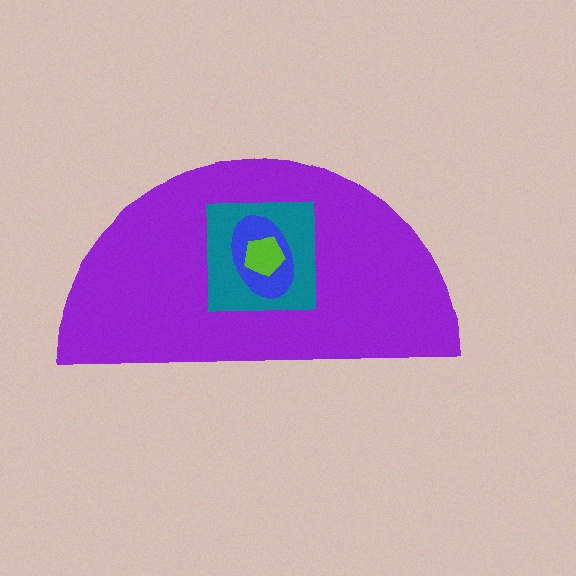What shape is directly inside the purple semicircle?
The teal square.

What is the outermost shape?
The purple semicircle.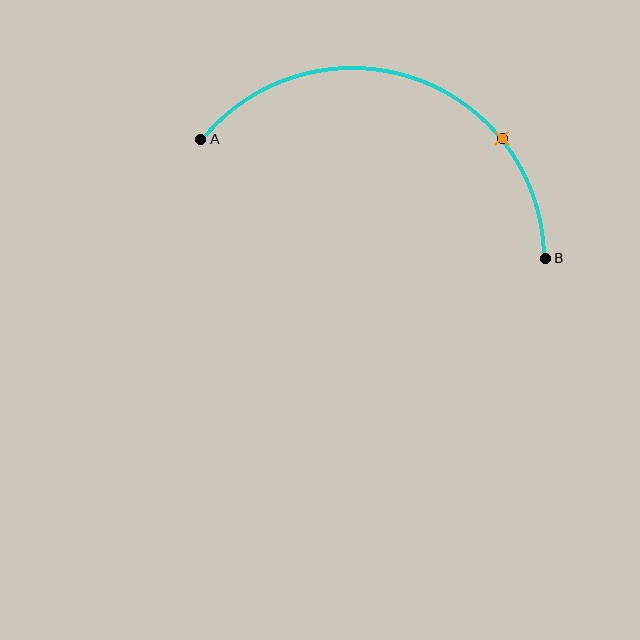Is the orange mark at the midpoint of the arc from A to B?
No. The orange mark lies on the arc but is closer to endpoint B. The arc midpoint would be at the point on the curve equidistant along the arc from both A and B.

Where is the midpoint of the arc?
The arc midpoint is the point on the curve farthest from the straight line joining A and B. It sits above that line.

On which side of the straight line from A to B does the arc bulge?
The arc bulges above the straight line connecting A and B.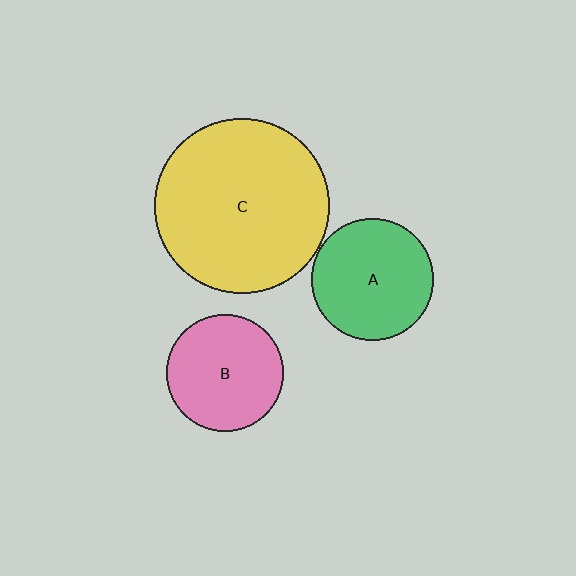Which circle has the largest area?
Circle C (yellow).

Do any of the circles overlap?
No, none of the circles overlap.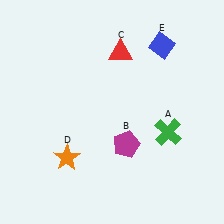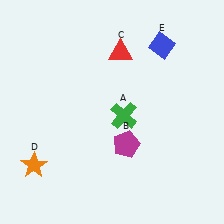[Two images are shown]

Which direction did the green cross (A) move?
The green cross (A) moved left.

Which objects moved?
The objects that moved are: the green cross (A), the orange star (D).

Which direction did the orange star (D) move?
The orange star (D) moved left.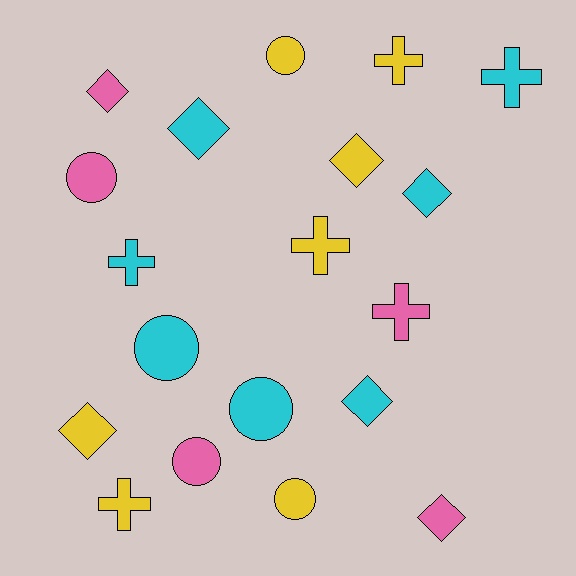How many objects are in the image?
There are 19 objects.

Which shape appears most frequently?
Diamond, with 7 objects.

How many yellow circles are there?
There are 2 yellow circles.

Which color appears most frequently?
Yellow, with 7 objects.